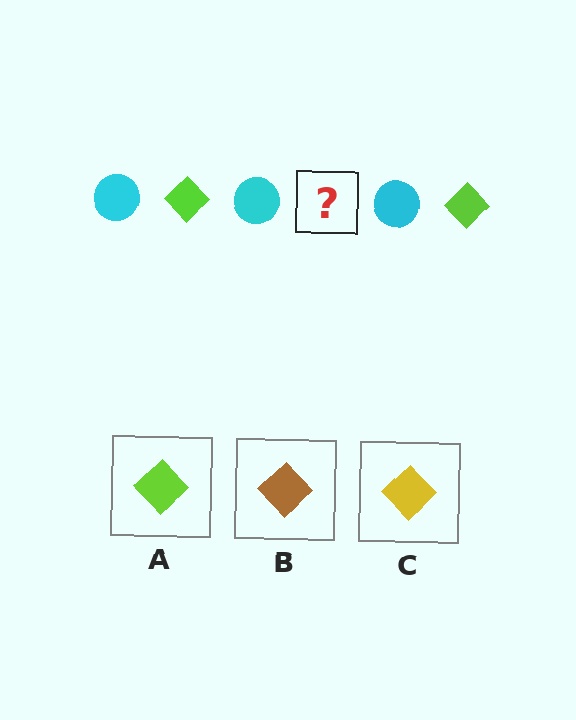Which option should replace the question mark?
Option A.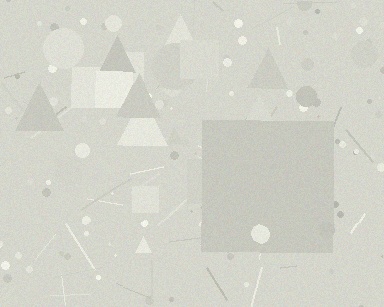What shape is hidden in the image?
A square is hidden in the image.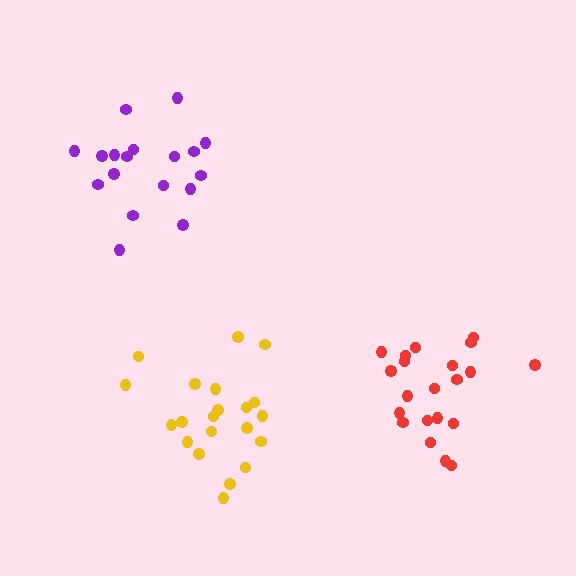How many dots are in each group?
Group 1: 18 dots, Group 2: 21 dots, Group 3: 21 dots (60 total).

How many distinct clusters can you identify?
There are 3 distinct clusters.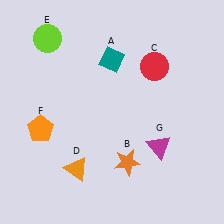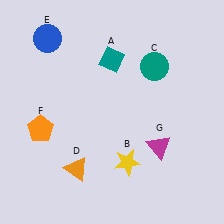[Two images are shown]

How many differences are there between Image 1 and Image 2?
There are 3 differences between the two images.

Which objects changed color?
B changed from orange to yellow. C changed from red to teal. E changed from lime to blue.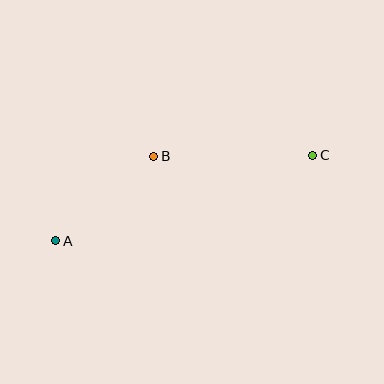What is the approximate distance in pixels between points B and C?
The distance between B and C is approximately 159 pixels.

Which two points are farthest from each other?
Points A and C are farthest from each other.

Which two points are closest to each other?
Points A and B are closest to each other.